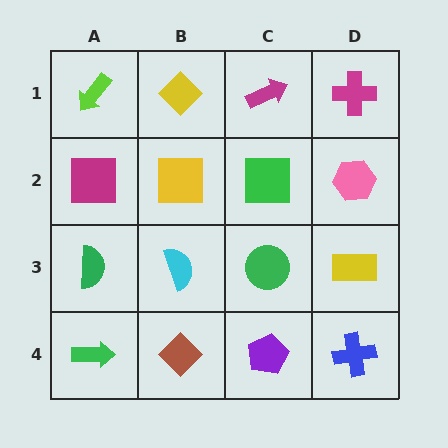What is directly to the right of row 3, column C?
A yellow rectangle.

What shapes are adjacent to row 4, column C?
A green circle (row 3, column C), a brown diamond (row 4, column B), a blue cross (row 4, column D).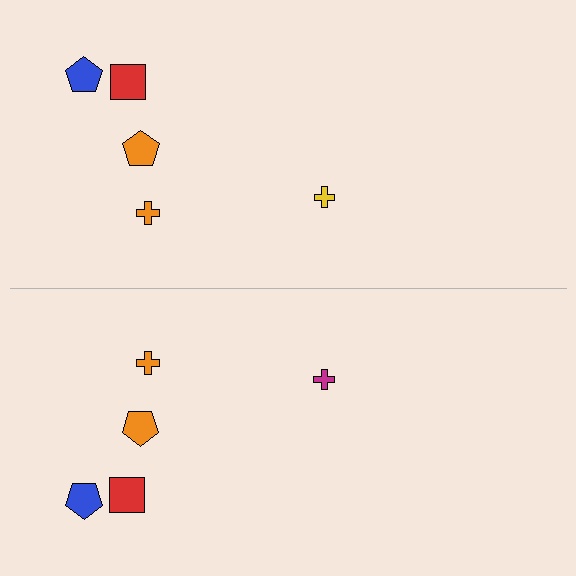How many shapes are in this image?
There are 10 shapes in this image.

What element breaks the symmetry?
The magenta cross on the bottom side breaks the symmetry — its mirror counterpart is yellow.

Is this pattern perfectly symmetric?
No, the pattern is not perfectly symmetric. The magenta cross on the bottom side breaks the symmetry — its mirror counterpart is yellow.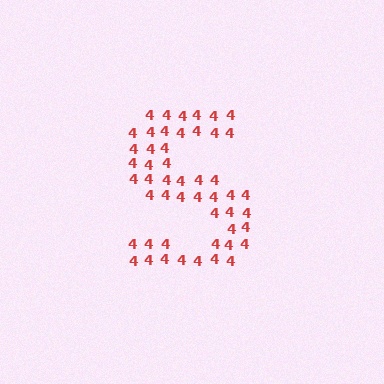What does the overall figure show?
The overall figure shows the letter S.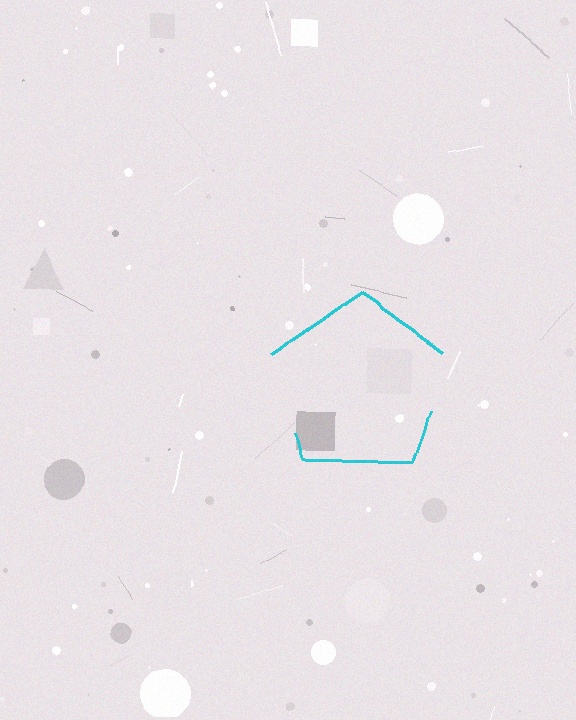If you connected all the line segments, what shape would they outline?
They would outline a pentagon.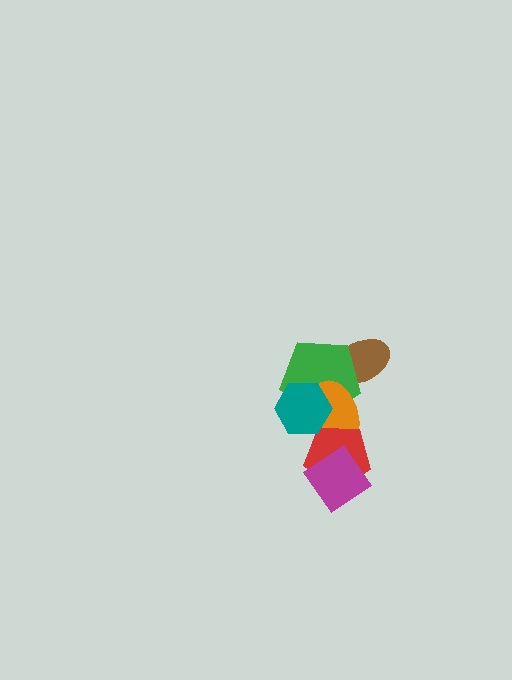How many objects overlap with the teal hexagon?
2 objects overlap with the teal hexagon.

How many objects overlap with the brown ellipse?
1 object overlaps with the brown ellipse.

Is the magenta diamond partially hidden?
No, no other shape covers it.